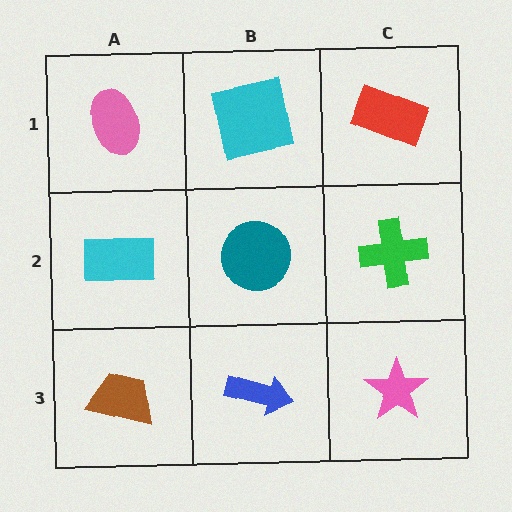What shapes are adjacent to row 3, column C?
A green cross (row 2, column C), a blue arrow (row 3, column B).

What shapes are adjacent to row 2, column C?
A red rectangle (row 1, column C), a pink star (row 3, column C), a teal circle (row 2, column B).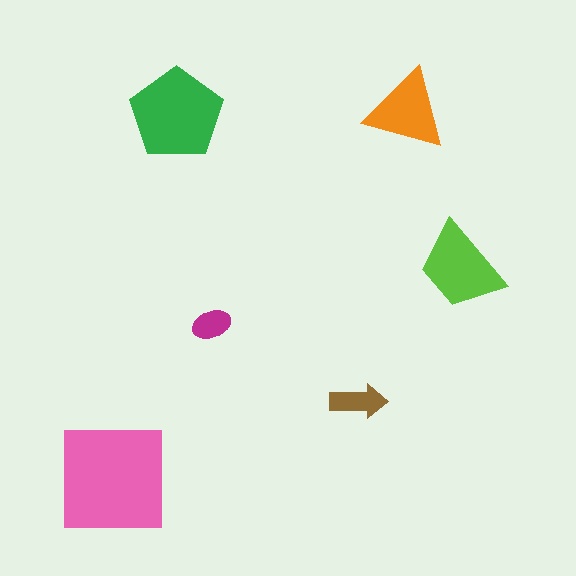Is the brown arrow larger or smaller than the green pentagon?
Smaller.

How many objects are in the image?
There are 6 objects in the image.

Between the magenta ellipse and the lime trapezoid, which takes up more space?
The lime trapezoid.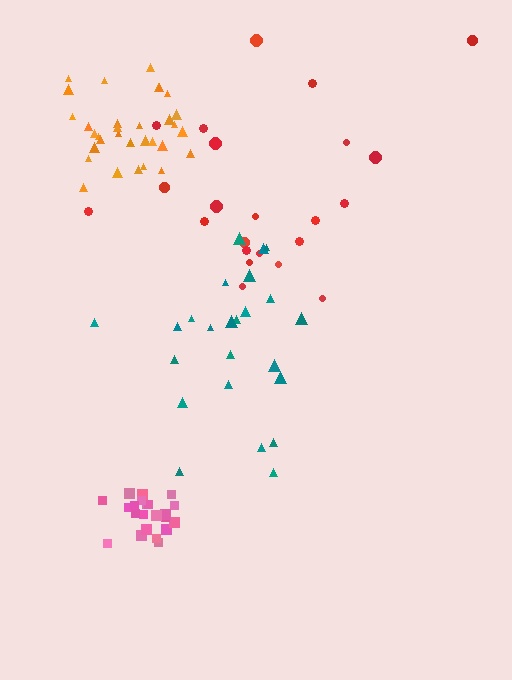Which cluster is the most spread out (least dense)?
Red.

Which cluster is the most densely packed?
Pink.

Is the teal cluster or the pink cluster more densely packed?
Pink.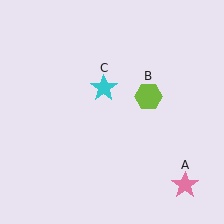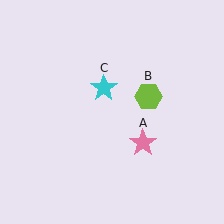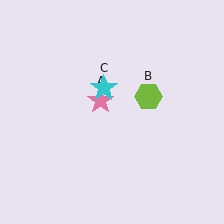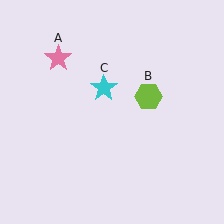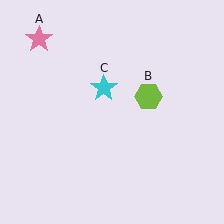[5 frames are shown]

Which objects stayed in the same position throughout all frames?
Lime hexagon (object B) and cyan star (object C) remained stationary.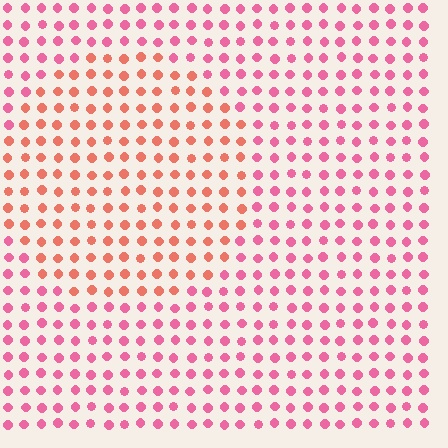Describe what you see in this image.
The image is filled with small pink elements in a uniform arrangement. A circle-shaped region is visible where the elements are tinted to a slightly different hue, forming a subtle color boundary.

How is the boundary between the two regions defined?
The boundary is defined purely by a slight shift in hue (about 33 degrees). Spacing, size, and orientation are identical on both sides.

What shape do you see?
I see a circle.